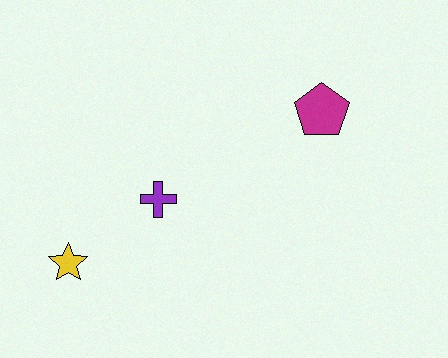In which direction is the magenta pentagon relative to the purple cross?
The magenta pentagon is to the right of the purple cross.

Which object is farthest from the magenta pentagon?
The yellow star is farthest from the magenta pentagon.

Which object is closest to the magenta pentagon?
The purple cross is closest to the magenta pentagon.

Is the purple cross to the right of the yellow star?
Yes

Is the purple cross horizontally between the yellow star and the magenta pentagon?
Yes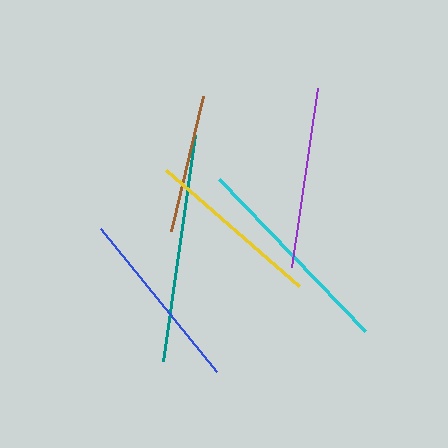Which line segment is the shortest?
The brown line is the shortest at approximately 139 pixels.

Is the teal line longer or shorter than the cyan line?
The teal line is longer than the cyan line.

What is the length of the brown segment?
The brown segment is approximately 139 pixels long.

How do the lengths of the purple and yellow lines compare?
The purple and yellow lines are approximately the same length.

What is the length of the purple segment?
The purple segment is approximately 181 pixels long.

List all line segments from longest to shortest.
From longest to shortest: teal, cyan, blue, purple, yellow, brown.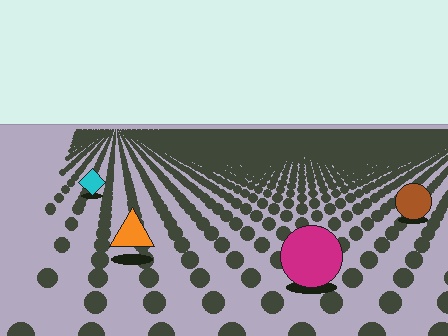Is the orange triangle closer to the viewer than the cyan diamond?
Yes. The orange triangle is closer — you can tell from the texture gradient: the ground texture is coarser near it.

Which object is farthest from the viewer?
The cyan diamond is farthest from the viewer. It appears smaller and the ground texture around it is denser.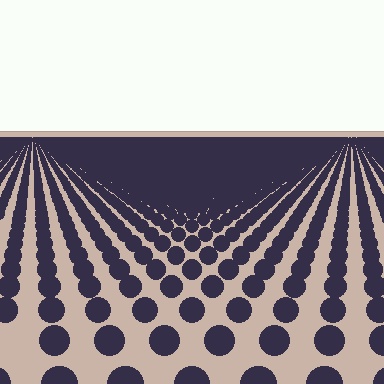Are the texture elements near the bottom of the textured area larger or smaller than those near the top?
Larger. Near the bottom, elements are closer to the viewer and appear at a bigger on-screen size.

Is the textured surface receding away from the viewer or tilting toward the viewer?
The surface is receding away from the viewer. Texture elements get smaller and denser toward the top.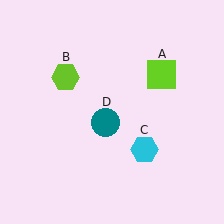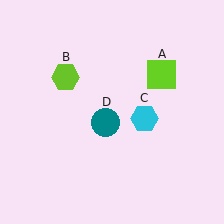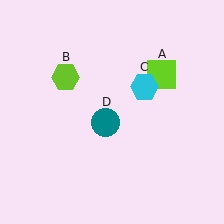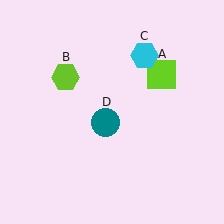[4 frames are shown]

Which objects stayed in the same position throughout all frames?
Lime square (object A) and lime hexagon (object B) and teal circle (object D) remained stationary.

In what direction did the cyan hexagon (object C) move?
The cyan hexagon (object C) moved up.